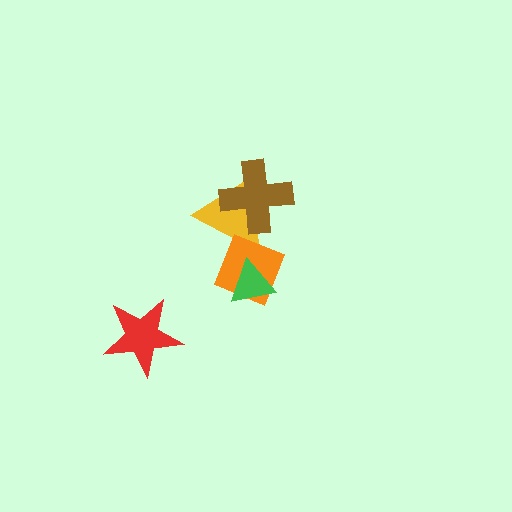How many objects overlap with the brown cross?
1 object overlaps with the brown cross.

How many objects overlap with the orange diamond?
2 objects overlap with the orange diamond.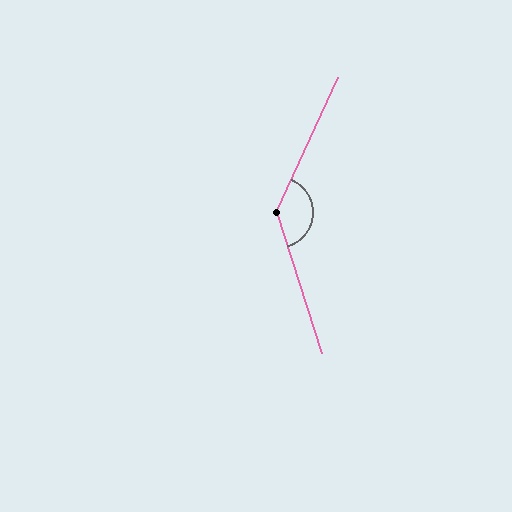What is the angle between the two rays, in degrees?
Approximately 138 degrees.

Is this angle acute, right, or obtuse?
It is obtuse.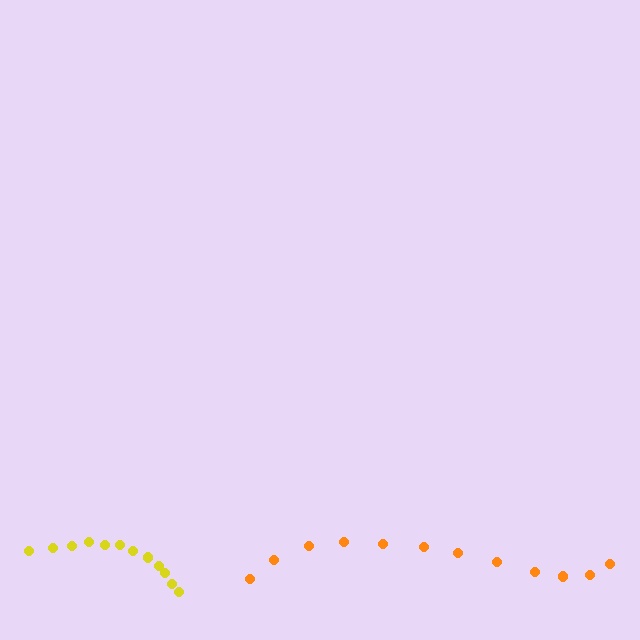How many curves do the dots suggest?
There are 2 distinct paths.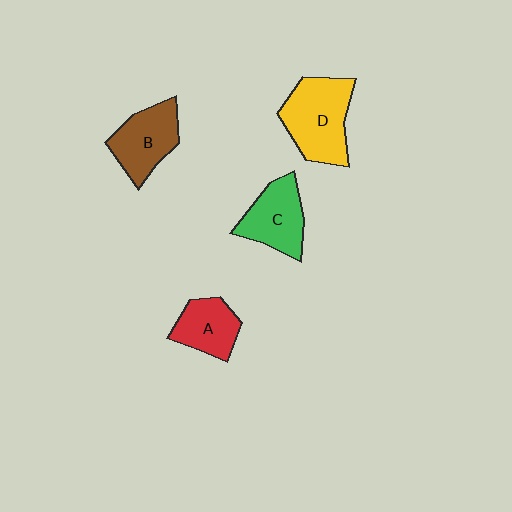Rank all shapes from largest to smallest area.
From largest to smallest: D (yellow), B (brown), C (green), A (red).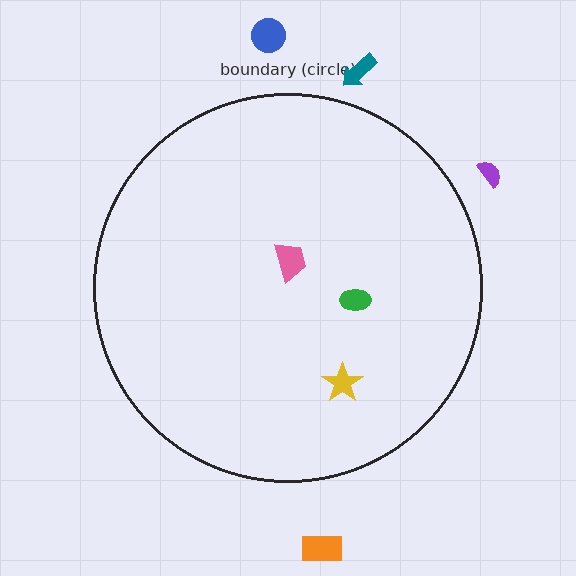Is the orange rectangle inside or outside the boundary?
Outside.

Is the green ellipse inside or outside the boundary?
Inside.